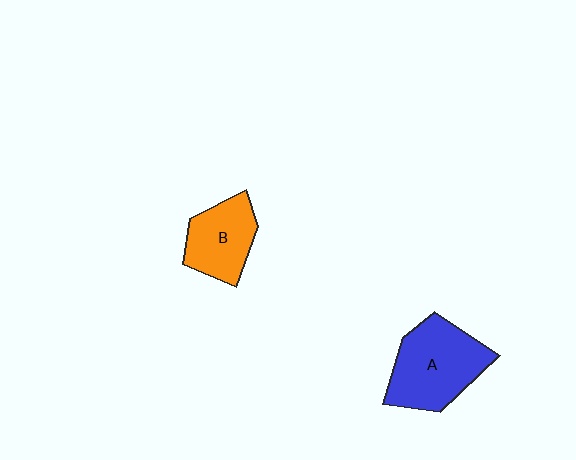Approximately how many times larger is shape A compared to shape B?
Approximately 1.4 times.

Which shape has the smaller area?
Shape B (orange).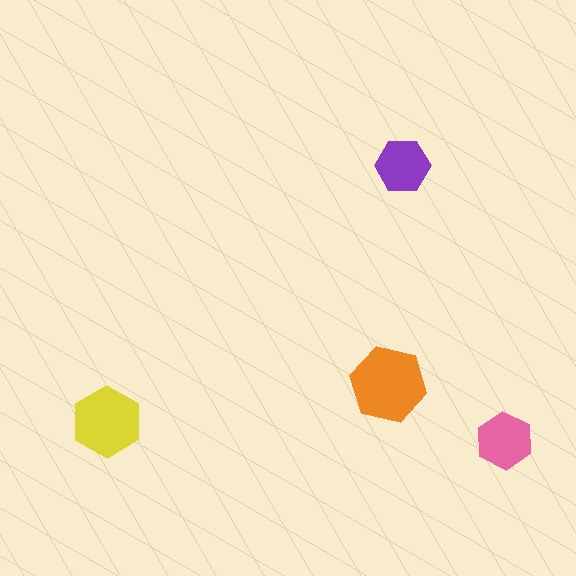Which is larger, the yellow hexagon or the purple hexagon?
The yellow one.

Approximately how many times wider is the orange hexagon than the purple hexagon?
About 1.5 times wider.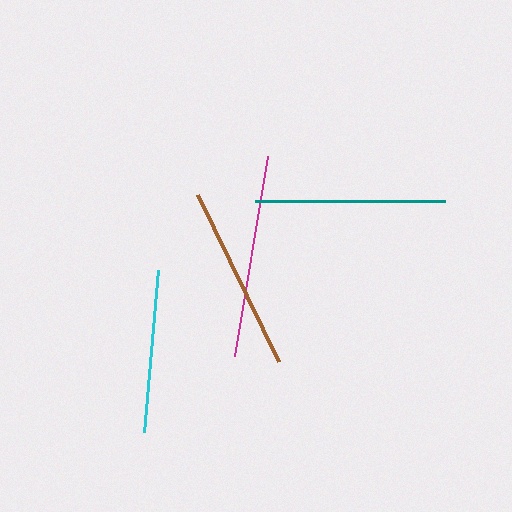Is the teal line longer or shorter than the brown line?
The teal line is longer than the brown line.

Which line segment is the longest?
The magenta line is the longest at approximately 203 pixels.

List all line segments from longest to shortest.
From longest to shortest: magenta, teal, brown, cyan.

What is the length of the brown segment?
The brown segment is approximately 186 pixels long.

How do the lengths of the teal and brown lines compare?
The teal and brown lines are approximately the same length.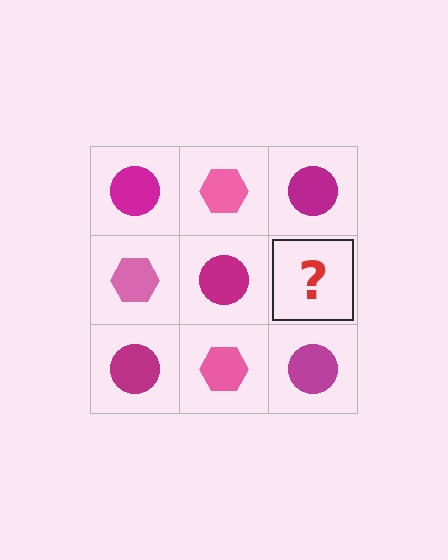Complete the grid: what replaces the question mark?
The question mark should be replaced with a pink hexagon.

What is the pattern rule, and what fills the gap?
The rule is that it alternates magenta circle and pink hexagon in a checkerboard pattern. The gap should be filled with a pink hexagon.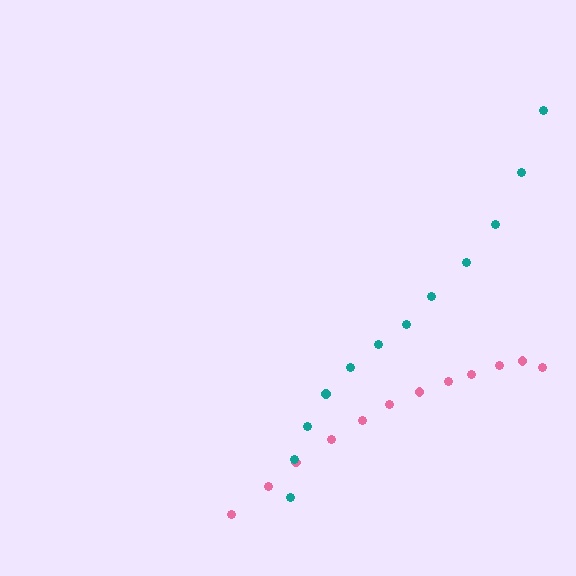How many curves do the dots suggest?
There are 2 distinct paths.